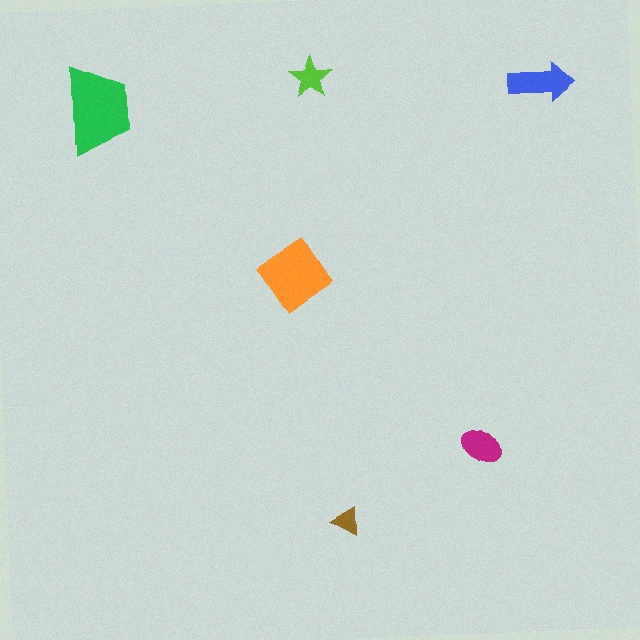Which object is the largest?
The green trapezoid.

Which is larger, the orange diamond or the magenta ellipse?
The orange diamond.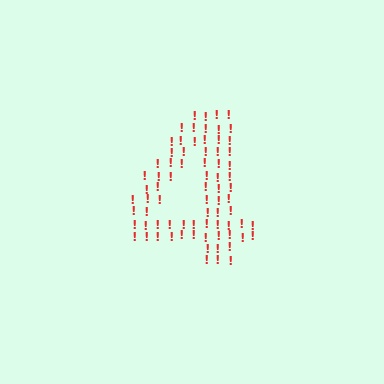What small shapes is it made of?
It is made of small exclamation marks.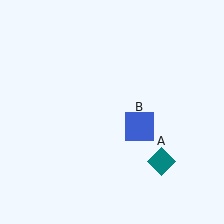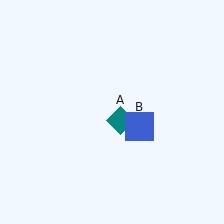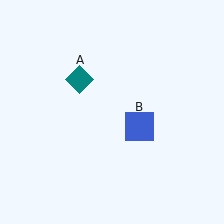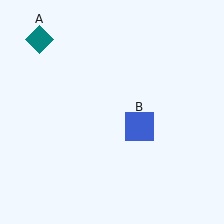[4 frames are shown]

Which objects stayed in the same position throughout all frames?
Blue square (object B) remained stationary.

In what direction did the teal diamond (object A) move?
The teal diamond (object A) moved up and to the left.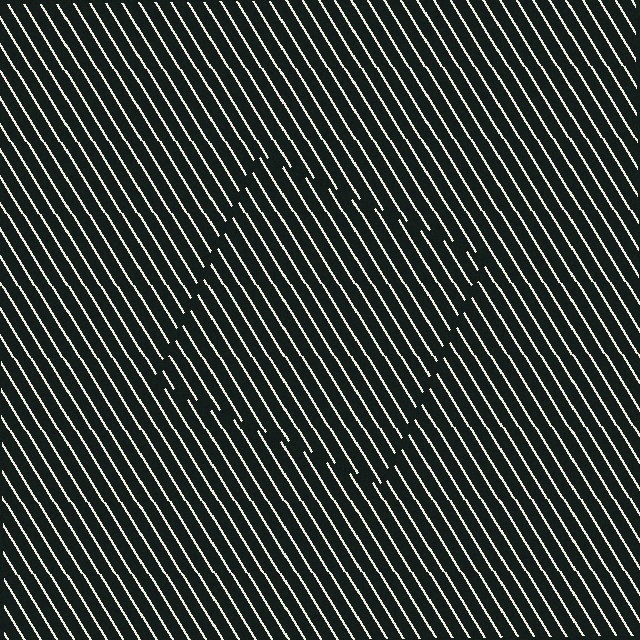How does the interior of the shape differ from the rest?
The interior of the shape contains the same grating, shifted by half a period — the contour is defined by the phase discontinuity where line-ends from the inner and outer gratings abut.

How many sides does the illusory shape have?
4 sides — the line-ends trace a square.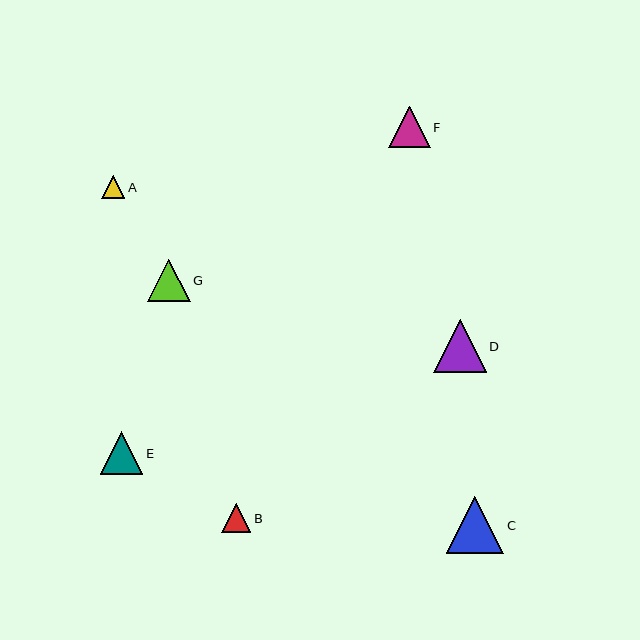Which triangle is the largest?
Triangle C is the largest with a size of approximately 57 pixels.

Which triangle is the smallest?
Triangle A is the smallest with a size of approximately 23 pixels.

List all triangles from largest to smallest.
From largest to smallest: C, D, E, G, F, B, A.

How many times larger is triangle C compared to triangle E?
Triangle C is approximately 1.3 times the size of triangle E.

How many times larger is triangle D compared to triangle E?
Triangle D is approximately 1.2 times the size of triangle E.